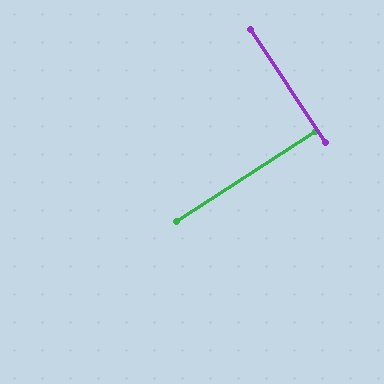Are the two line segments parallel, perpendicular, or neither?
Perpendicular — they meet at approximately 90°.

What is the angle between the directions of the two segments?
Approximately 90 degrees.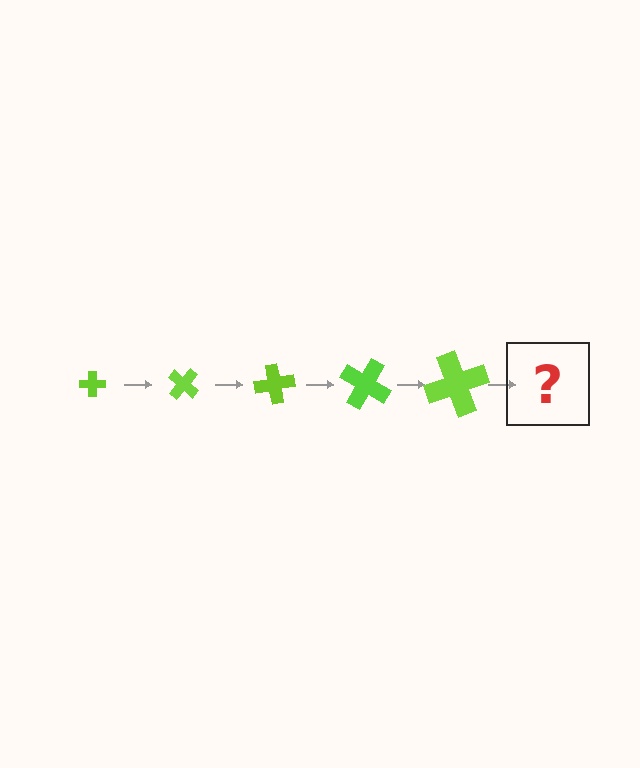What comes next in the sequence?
The next element should be a cross, larger than the previous one and rotated 200 degrees from the start.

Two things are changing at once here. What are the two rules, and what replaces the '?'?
The two rules are that the cross grows larger each step and it rotates 40 degrees each step. The '?' should be a cross, larger than the previous one and rotated 200 degrees from the start.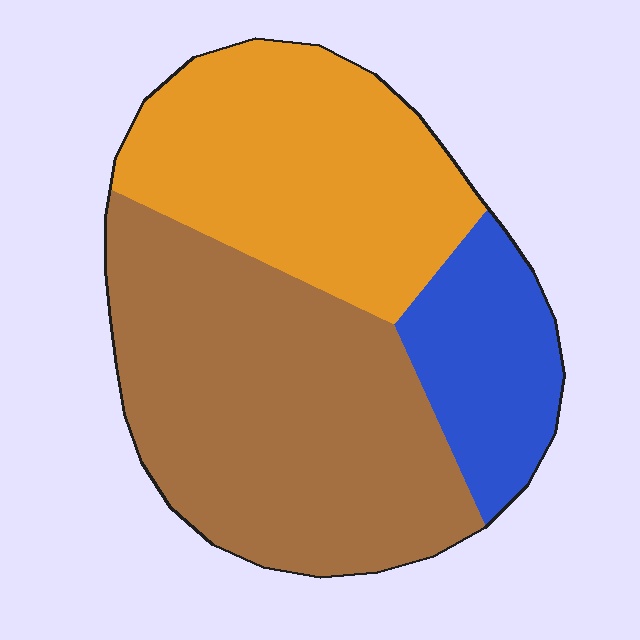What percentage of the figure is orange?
Orange takes up about one third (1/3) of the figure.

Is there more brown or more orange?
Brown.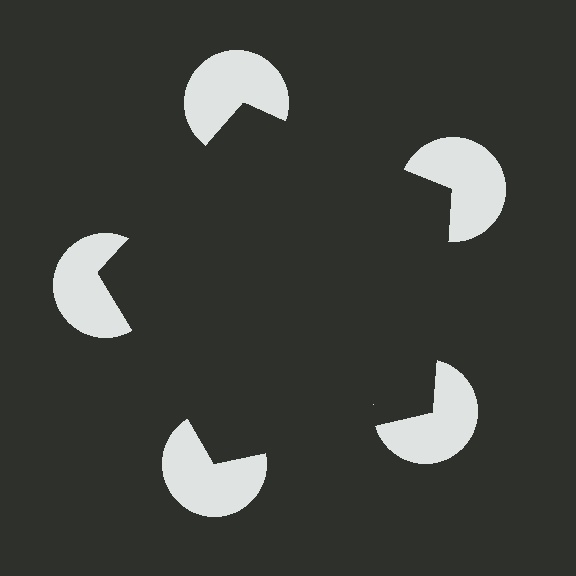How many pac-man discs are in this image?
There are 5 — one at each vertex of the illusory pentagon.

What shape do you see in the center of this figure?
An illusory pentagon — its edges are inferred from the aligned wedge cuts in the pac-man discs, not physically drawn.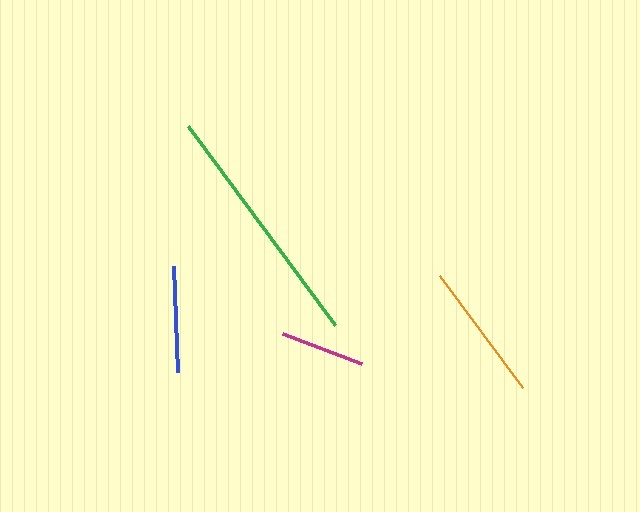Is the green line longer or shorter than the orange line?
The green line is longer than the orange line.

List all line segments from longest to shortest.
From longest to shortest: green, orange, blue, magenta.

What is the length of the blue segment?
The blue segment is approximately 106 pixels long.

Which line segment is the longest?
The green line is the longest at approximately 247 pixels.